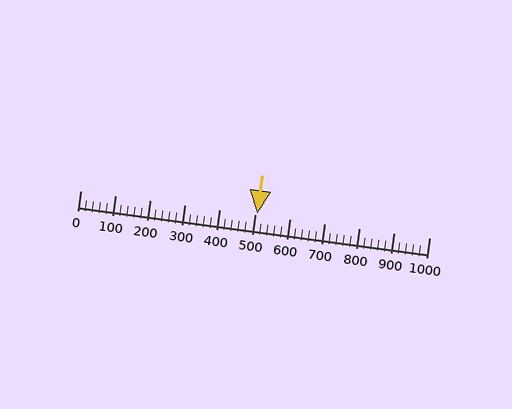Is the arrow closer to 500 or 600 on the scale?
The arrow is closer to 500.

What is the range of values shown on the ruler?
The ruler shows values from 0 to 1000.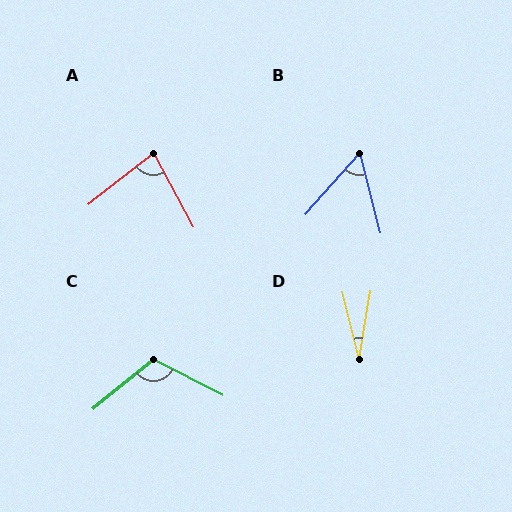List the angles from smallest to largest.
D (23°), B (56°), A (80°), C (114°).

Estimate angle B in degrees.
Approximately 56 degrees.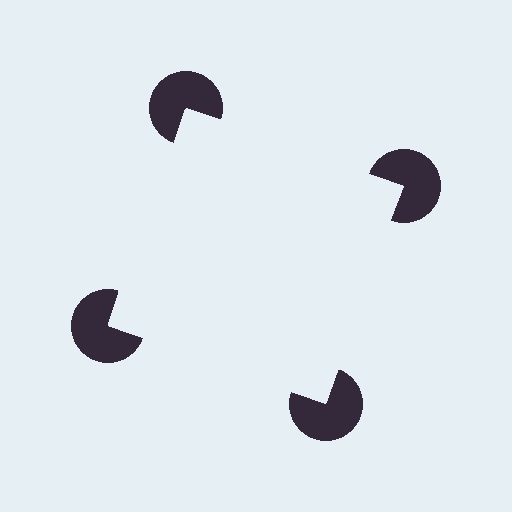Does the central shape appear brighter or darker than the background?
It typically appears slightly brighter than the background, even though no actual brightness change is drawn.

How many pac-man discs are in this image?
There are 4 — one at each vertex of the illusory square.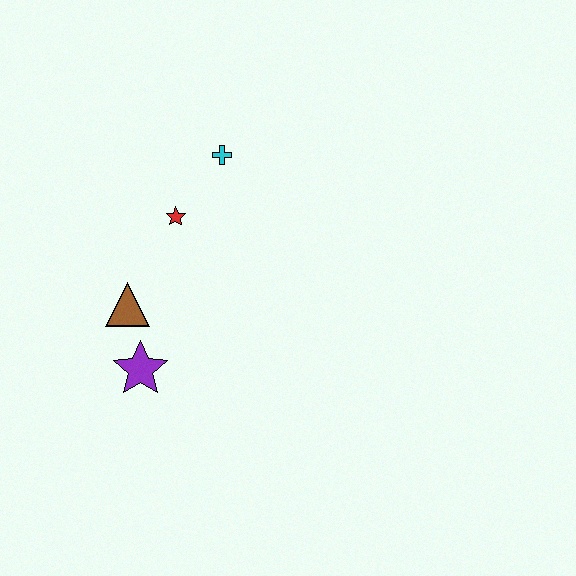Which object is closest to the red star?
The cyan cross is closest to the red star.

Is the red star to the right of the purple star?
Yes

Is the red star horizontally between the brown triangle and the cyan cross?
Yes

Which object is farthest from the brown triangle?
The cyan cross is farthest from the brown triangle.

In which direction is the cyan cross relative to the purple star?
The cyan cross is above the purple star.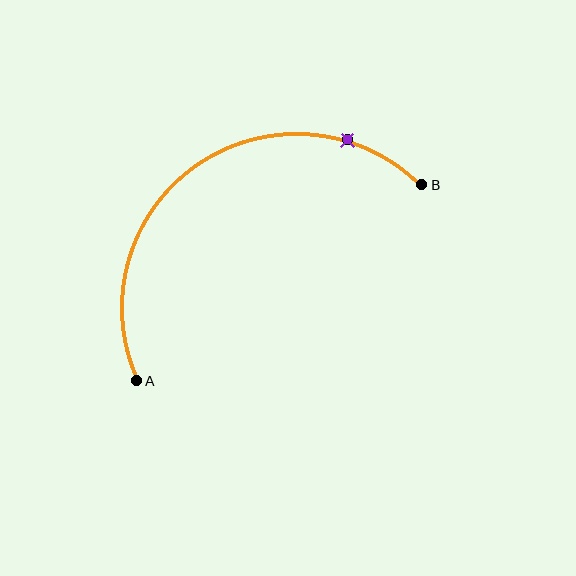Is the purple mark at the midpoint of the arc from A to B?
No. The purple mark lies on the arc but is closer to endpoint B. The arc midpoint would be at the point on the curve equidistant along the arc from both A and B.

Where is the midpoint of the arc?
The arc midpoint is the point on the curve farthest from the straight line joining A and B. It sits above and to the left of that line.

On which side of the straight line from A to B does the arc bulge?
The arc bulges above and to the left of the straight line connecting A and B.